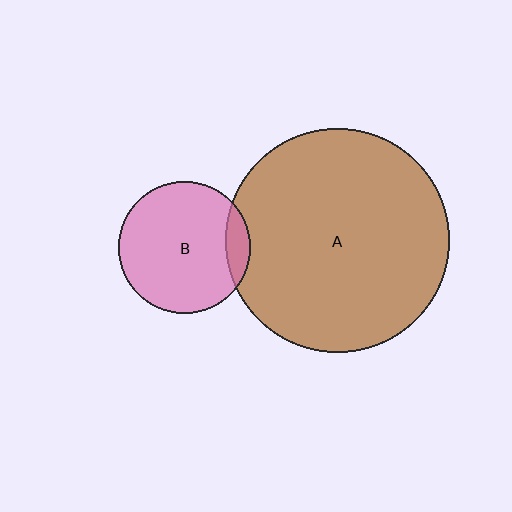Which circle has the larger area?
Circle A (brown).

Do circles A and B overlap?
Yes.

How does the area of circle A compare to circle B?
Approximately 2.9 times.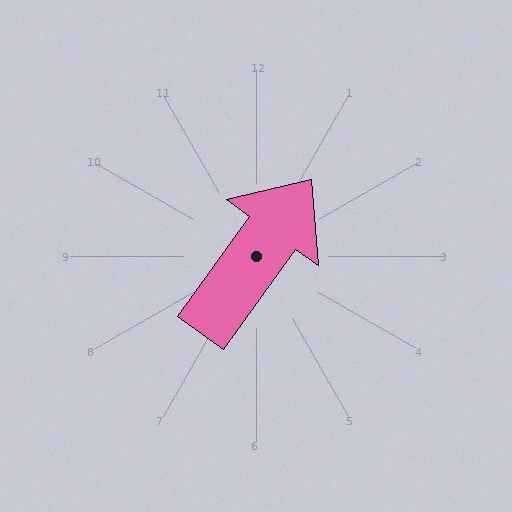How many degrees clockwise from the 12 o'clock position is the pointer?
Approximately 36 degrees.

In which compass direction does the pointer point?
Northeast.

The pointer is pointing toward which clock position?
Roughly 1 o'clock.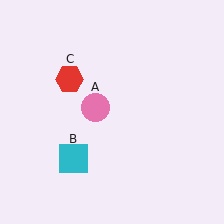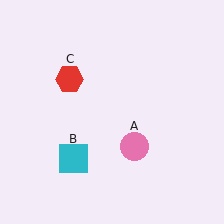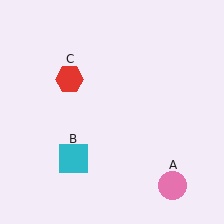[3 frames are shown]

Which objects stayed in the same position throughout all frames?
Cyan square (object B) and red hexagon (object C) remained stationary.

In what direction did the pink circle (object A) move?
The pink circle (object A) moved down and to the right.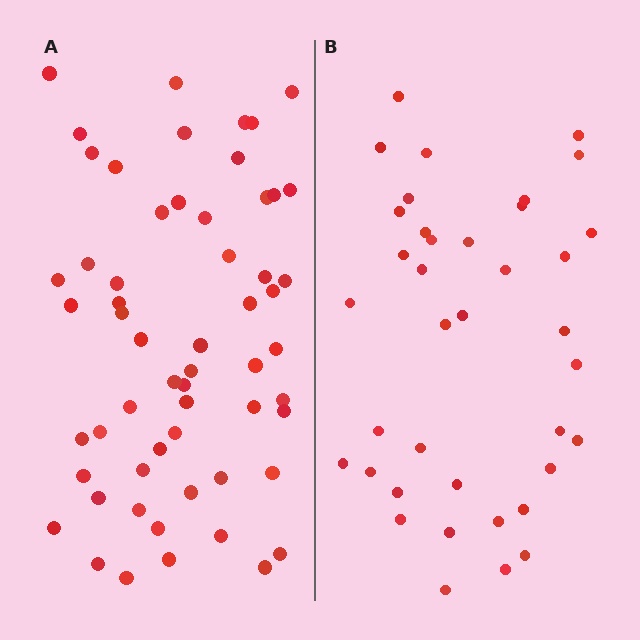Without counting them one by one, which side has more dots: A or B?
Region A (the left region) has more dots.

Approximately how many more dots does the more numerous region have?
Region A has approximately 20 more dots than region B.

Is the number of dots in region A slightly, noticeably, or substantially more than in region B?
Region A has substantially more. The ratio is roughly 1.5 to 1.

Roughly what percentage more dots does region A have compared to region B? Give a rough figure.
About 55% more.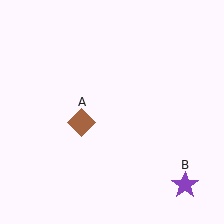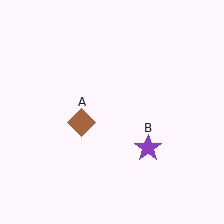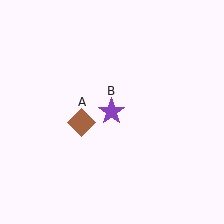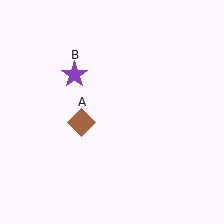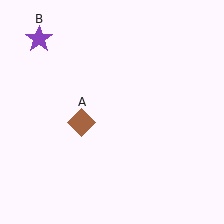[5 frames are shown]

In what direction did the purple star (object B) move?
The purple star (object B) moved up and to the left.